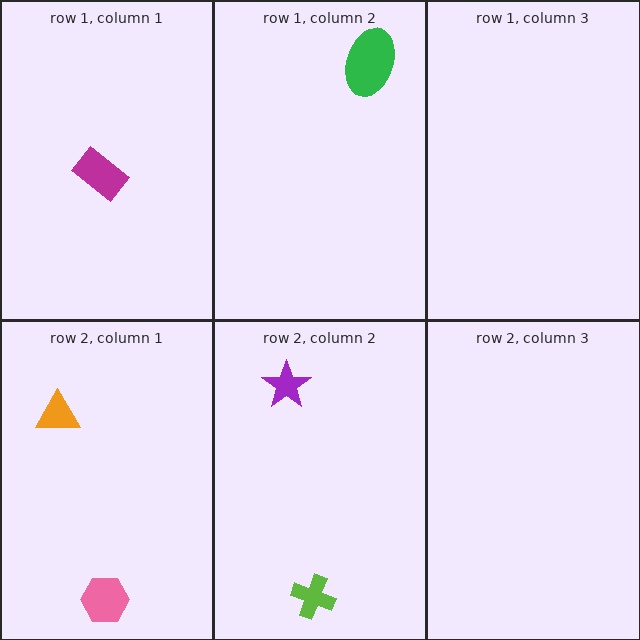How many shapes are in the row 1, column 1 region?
1.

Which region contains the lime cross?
The row 2, column 2 region.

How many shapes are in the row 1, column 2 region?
1.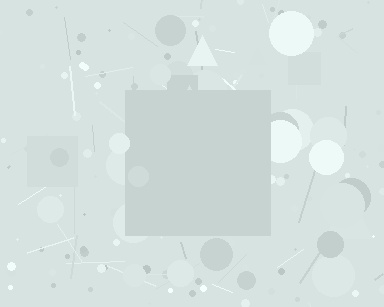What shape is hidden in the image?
A square is hidden in the image.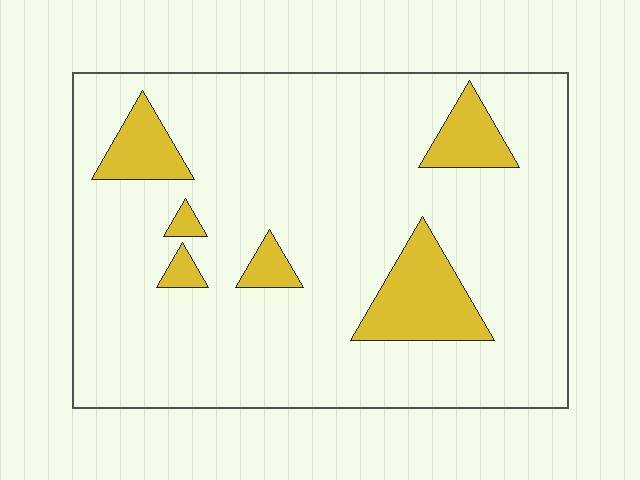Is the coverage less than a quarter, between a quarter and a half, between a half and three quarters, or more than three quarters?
Less than a quarter.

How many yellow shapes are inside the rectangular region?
6.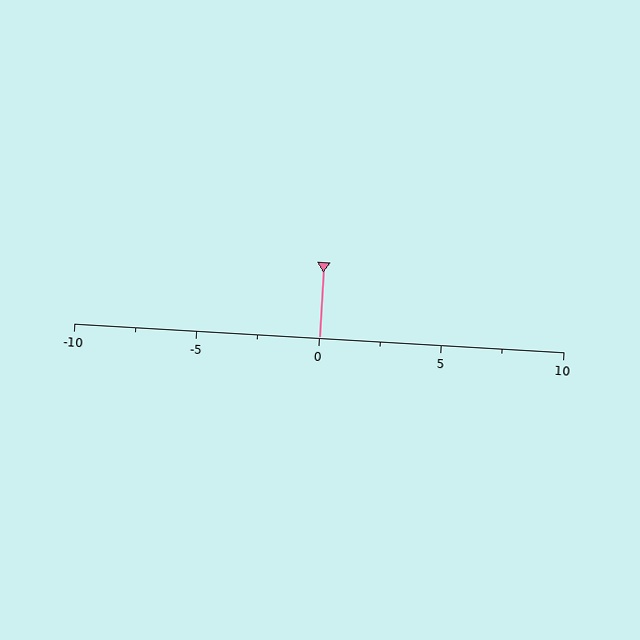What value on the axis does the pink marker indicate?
The marker indicates approximately 0.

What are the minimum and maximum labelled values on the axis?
The axis runs from -10 to 10.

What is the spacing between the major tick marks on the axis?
The major ticks are spaced 5 apart.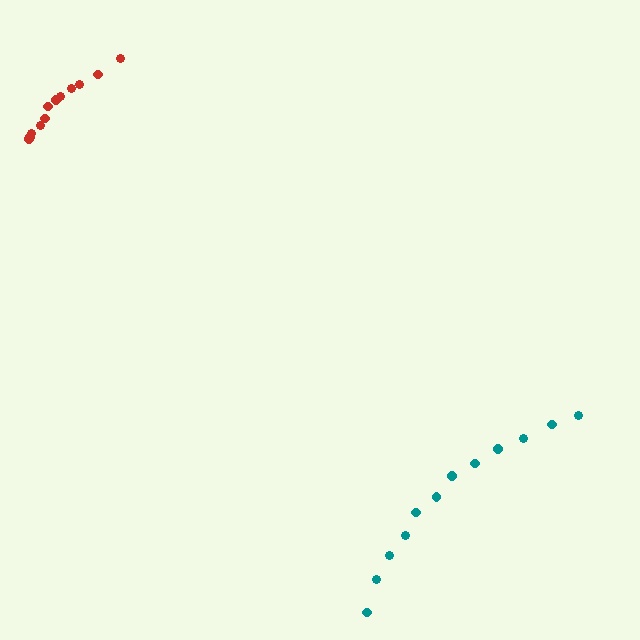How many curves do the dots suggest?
There are 2 distinct paths.